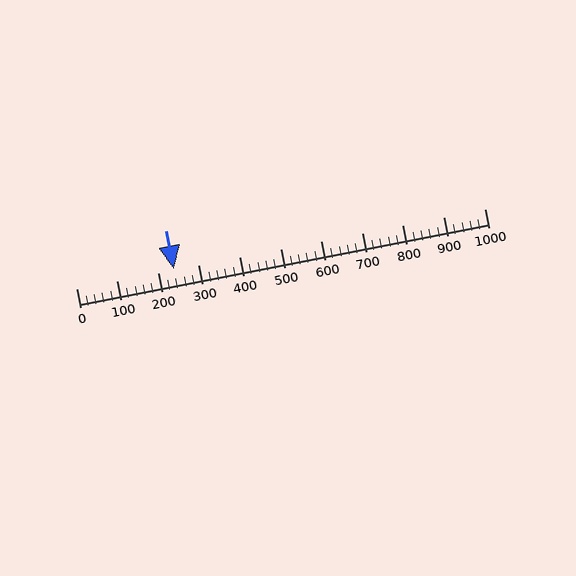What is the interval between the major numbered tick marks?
The major tick marks are spaced 100 units apart.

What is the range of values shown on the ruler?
The ruler shows values from 0 to 1000.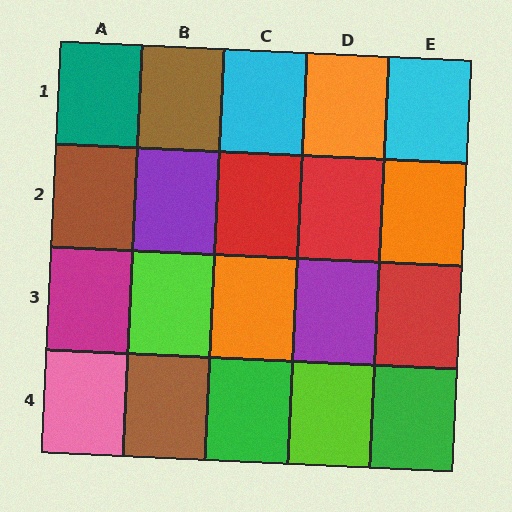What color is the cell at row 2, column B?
Purple.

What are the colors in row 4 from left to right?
Pink, brown, green, lime, green.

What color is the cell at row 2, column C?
Red.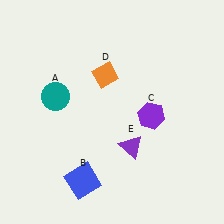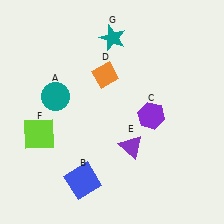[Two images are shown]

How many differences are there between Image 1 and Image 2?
There are 2 differences between the two images.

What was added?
A lime square (F), a teal star (G) were added in Image 2.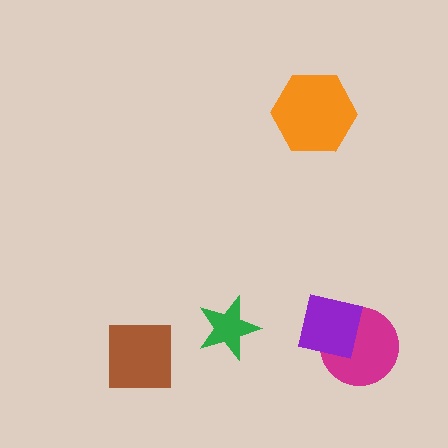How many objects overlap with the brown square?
0 objects overlap with the brown square.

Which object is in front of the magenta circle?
The purple square is in front of the magenta circle.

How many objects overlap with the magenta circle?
1 object overlaps with the magenta circle.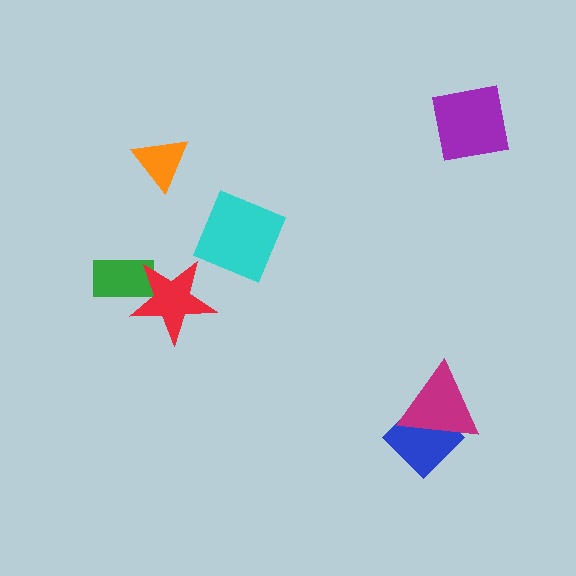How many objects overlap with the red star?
1 object overlaps with the red star.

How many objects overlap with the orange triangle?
0 objects overlap with the orange triangle.